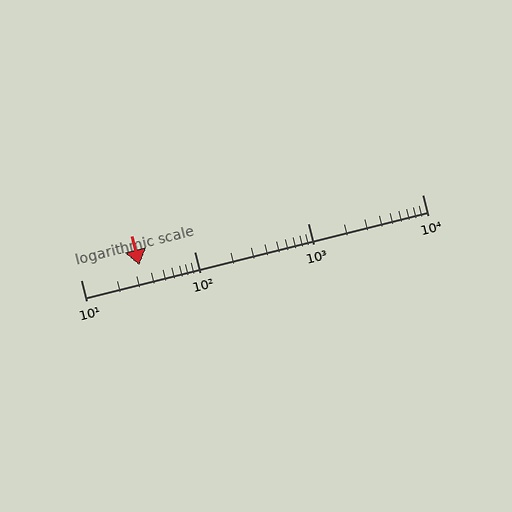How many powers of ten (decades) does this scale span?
The scale spans 3 decades, from 10 to 10000.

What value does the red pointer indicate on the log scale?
The pointer indicates approximately 33.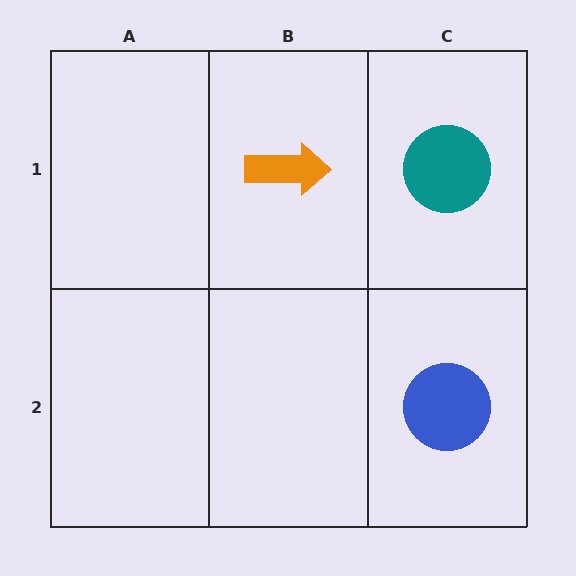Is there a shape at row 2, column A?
No, that cell is empty.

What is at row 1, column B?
An orange arrow.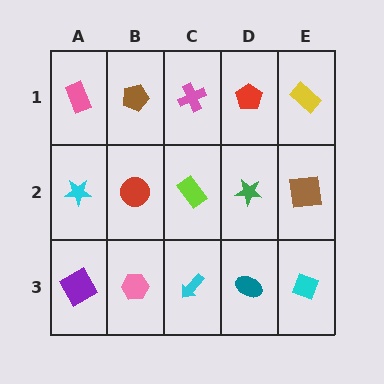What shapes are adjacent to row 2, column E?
A yellow rectangle (row 1, column E), a cyan diamond (row 3, column E), a green star (row 2, column D).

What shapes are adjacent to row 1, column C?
A lime rectangle (row 2, column C), a brown pentagon (row 1, column B), a red pentagon (row 1, column D).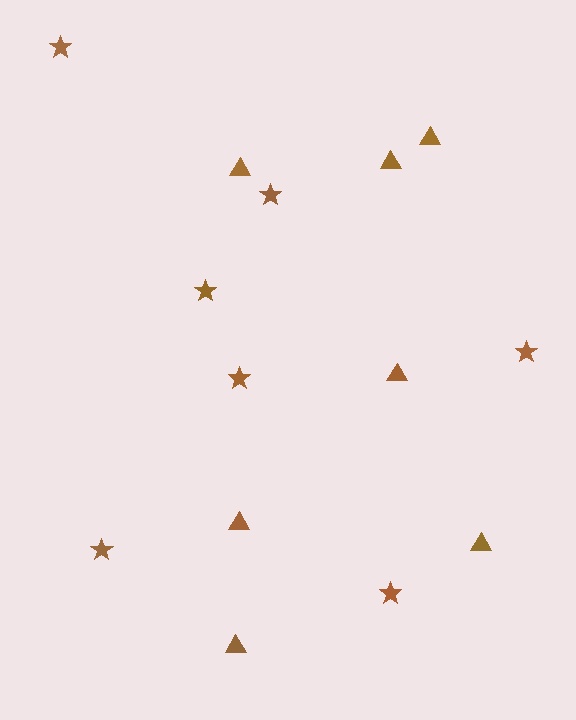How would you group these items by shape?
There are 2 groups: one group of stars (7) and one group of triangles (7).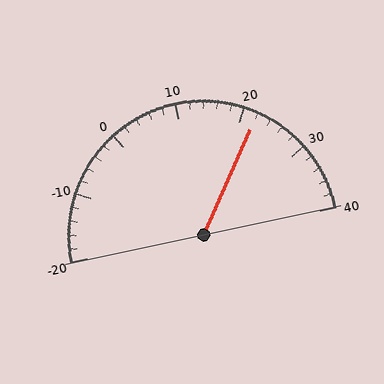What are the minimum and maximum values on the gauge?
The gauge ranges from -20 to 40.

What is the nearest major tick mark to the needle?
The nearest major tick mark is 20.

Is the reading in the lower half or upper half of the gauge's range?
The reading is in the upper half of the range (-20 to 40).